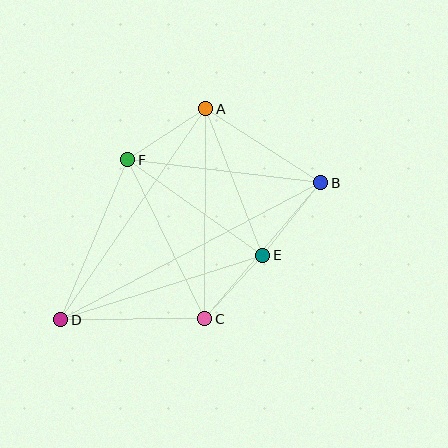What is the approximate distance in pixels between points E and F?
The distance between E and F is approximately 165 pixels.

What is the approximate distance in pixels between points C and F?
The distance between C and F is approximately 177 pixels.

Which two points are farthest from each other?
Points B and D are farthest from each other.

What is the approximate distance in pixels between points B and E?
The distance between B and E is approximately 93 pixels.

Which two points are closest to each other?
Points C and E are closest to each other.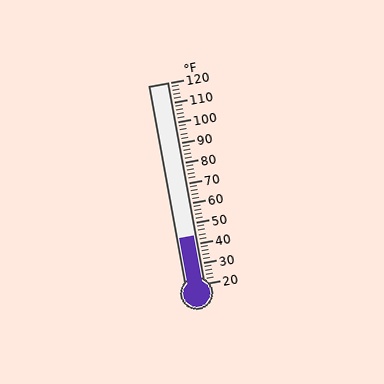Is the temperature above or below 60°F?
The temperature is below 60°F.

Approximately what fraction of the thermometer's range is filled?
The thermometer is filled to approximately 25% of its range.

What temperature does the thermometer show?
The thermometer shows approximately 44°F.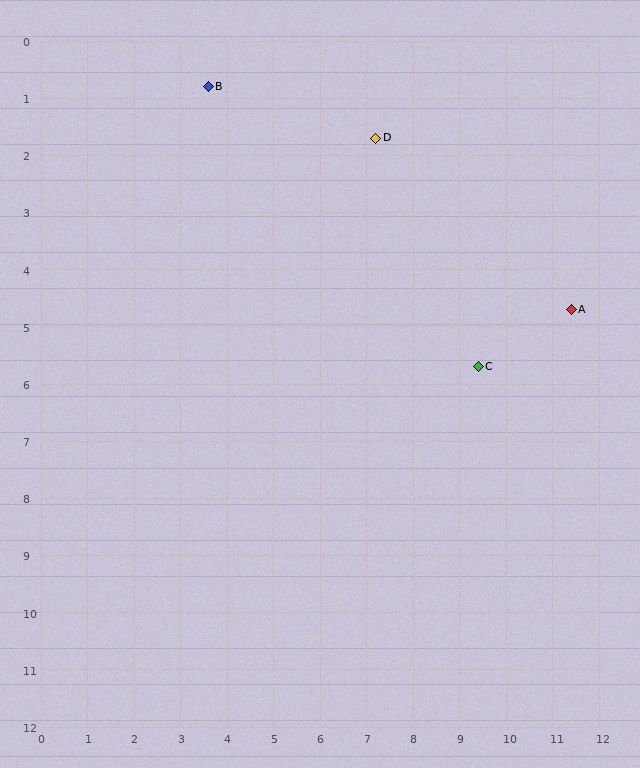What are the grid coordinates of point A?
Point A is at approximately (11.4, 4.7).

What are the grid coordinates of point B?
Point B is at approximately (3.6, 0.8).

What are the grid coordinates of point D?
Point D is at approximately (7.2, 1.7).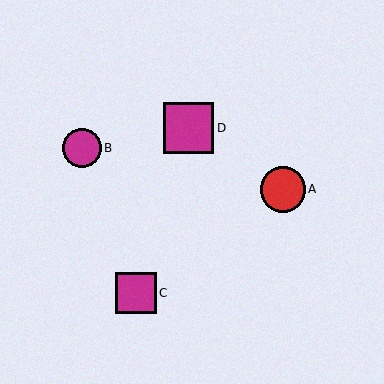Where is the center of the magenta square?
The center of the magenta square is at (188, 128).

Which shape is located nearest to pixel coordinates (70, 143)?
The magenta circle (labeled B) at (82, 148) is nearest to that location.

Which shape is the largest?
The magenta square (labeled D) is the largest.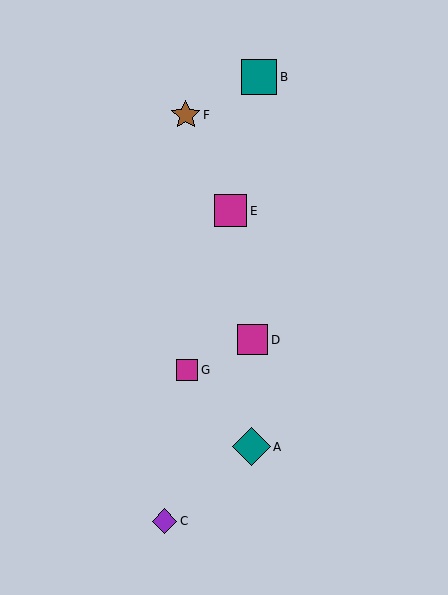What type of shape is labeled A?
Shape A is a teal diamond.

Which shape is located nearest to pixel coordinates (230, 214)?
The magenta square (labeled E) at (230, 211) is nearest to that location.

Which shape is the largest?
The teal diamond (labeled A) is the largest.